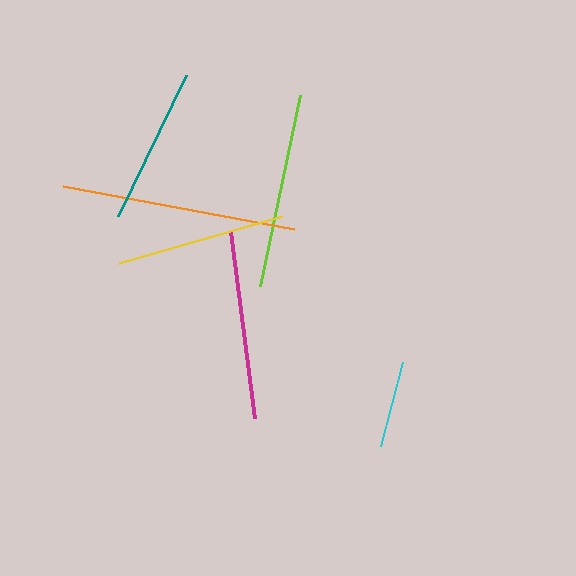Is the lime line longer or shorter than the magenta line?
The lime line is longer than the magenta line.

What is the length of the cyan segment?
The cyan segment is approximately 86 pixels long.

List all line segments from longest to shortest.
From longest to shortest: orange, lime, magenta, yellow, teal, cyan.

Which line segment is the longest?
The orange line is the longest at approximately 235 pixels.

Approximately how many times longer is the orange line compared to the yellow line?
The orange line is approximately 1.4 times the length of the yellow line.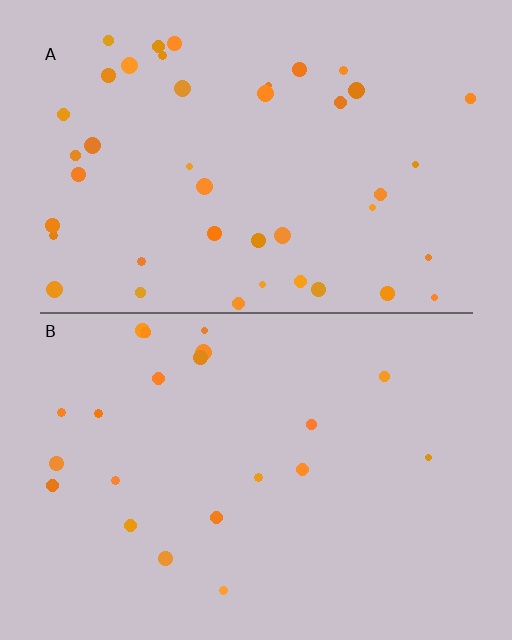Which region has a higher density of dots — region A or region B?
A (the top).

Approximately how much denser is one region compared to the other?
Approximately 2.0× — region A over region B.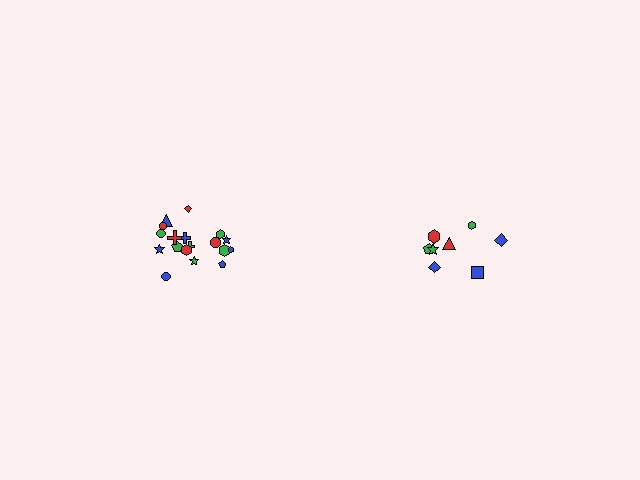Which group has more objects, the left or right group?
The left group.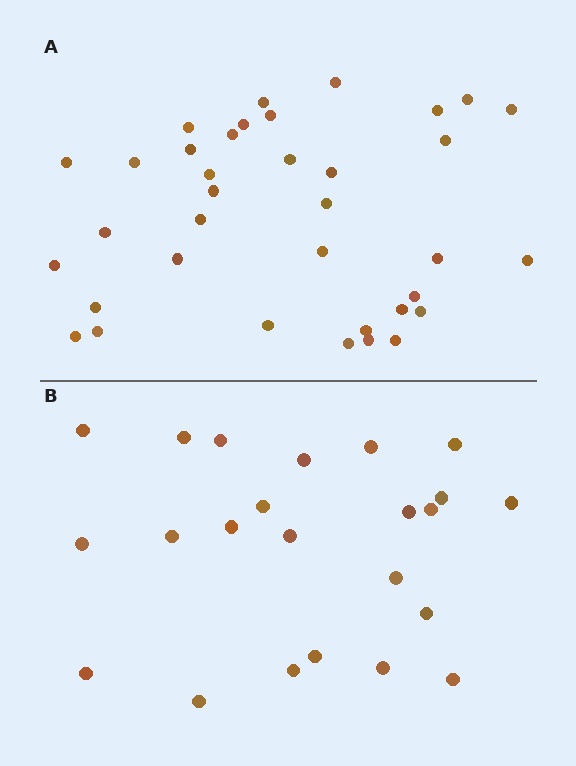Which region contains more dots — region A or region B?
Region A (the top region) has more dots.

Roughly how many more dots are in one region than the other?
Region A has approximately 15 more dots than region B.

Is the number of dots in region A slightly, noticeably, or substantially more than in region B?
Region A has substantially more. The ratio is roughly 1.6 to 1.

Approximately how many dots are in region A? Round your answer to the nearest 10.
About 40 dots. (The exact count is 36, which rounds to 40.)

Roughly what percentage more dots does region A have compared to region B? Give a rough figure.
About 55% more.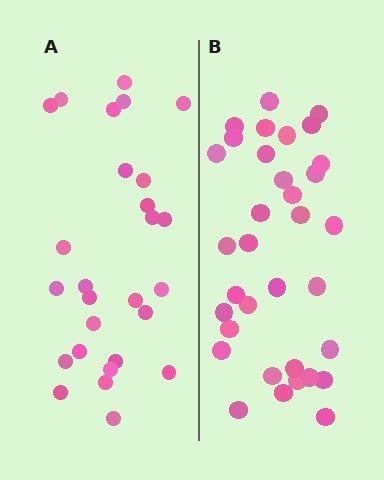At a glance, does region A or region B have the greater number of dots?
Region B (the right region) has more dots.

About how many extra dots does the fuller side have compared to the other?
Region B has roughly 8 or so more dots than region A.